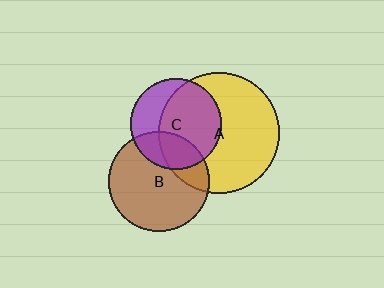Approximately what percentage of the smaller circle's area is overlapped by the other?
Approximately 65%.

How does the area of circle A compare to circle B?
Approximately 1.5 times.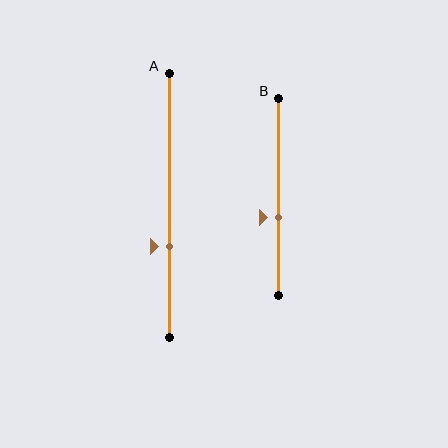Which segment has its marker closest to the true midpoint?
Segment B has its marker closest to the true midpoint.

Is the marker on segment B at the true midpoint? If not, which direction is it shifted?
No, the marker on segment B is shifted downward by about 11% of the segment length.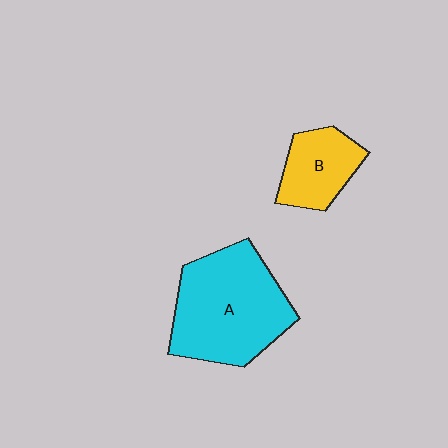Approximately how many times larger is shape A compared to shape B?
Approximately 2.2 times.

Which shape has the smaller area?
Shape B (yellow).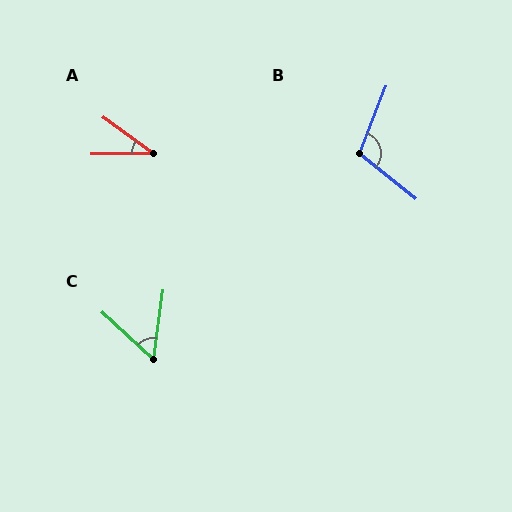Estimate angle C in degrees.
Approximately 55 degrees.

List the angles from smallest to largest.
A (37°), C (55°), B (107°).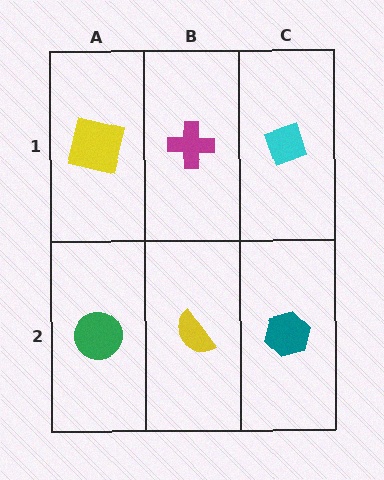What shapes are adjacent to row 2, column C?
A cyan diamond (row 1, column C), a yellow semicircle (row 2, column B).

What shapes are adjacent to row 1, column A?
A green circle (row 2, column A), a magenta cross (row 1, column B).